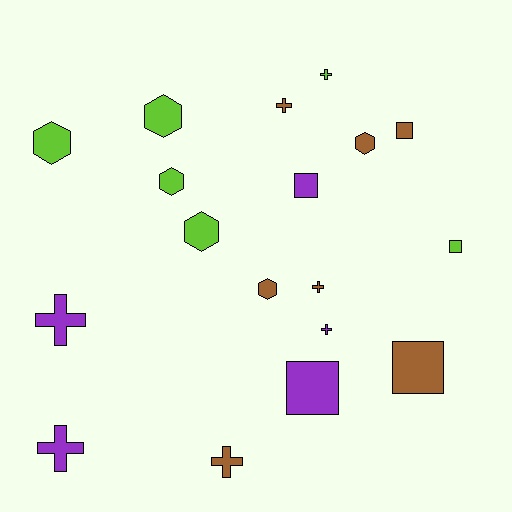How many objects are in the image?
There are 18 objects.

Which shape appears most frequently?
Cross, with 7 objects.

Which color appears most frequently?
Brown, with 7 objects.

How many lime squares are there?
There is 1 lime square.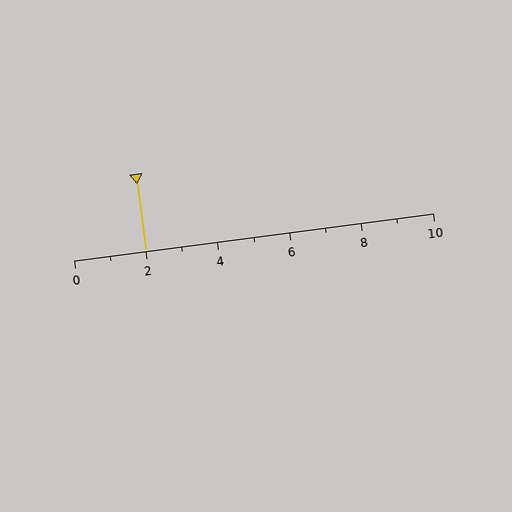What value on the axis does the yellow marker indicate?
The marker indicates approximately 2.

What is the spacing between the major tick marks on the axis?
The major ticks are spaced 2 apart.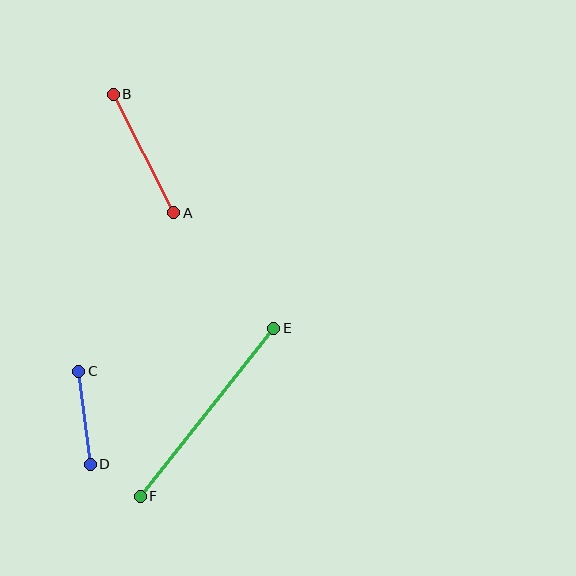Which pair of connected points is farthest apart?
Points E and F are farthest apart.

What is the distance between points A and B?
The distance is approximately 133 pixels.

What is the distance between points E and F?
The distance is approximately 214 pixels.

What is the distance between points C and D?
The distance is approximately 94 pixels.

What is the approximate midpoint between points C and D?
The midpoint is at approximately (84, 418) pixels.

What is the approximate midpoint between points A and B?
The midpoint is at approximately (143, 153) pixels.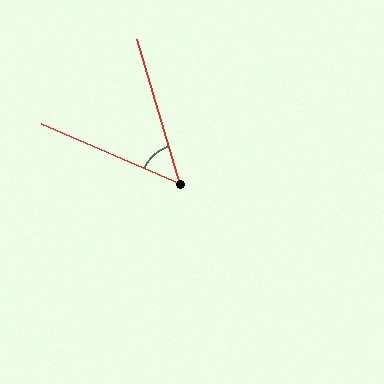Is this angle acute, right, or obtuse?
It is acute.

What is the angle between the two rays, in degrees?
Approximately 50 degrees.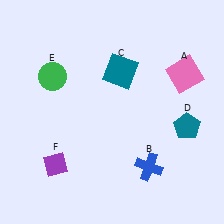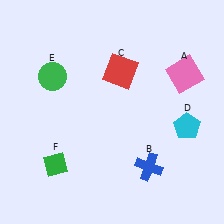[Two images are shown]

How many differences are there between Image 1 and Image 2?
There are 3 differences between the two images.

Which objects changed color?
C changed from teal to red. D changed from teal to cyan. F changed from purple to green.